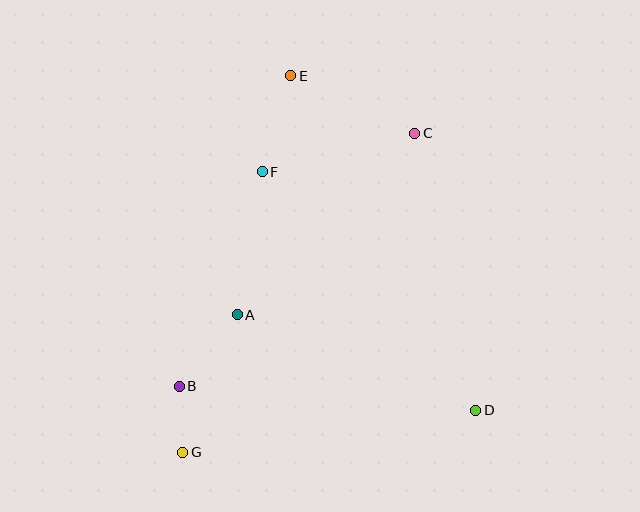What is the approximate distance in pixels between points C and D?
The distance between C and D is approximately 284 pixels.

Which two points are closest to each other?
Points B and G are closest to each other.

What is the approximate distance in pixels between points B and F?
The distance between B and F is approximately 230 pixels.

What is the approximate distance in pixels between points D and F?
The distance between D and F is approximately 320 pixels.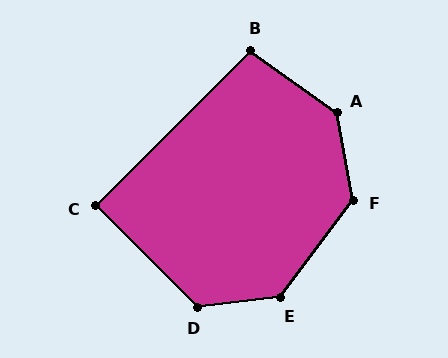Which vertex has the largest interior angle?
A, at approximately 136 degrees.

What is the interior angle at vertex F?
Approximately 133 degrees (obtuse).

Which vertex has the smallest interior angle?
C, at approximately 90 degrees.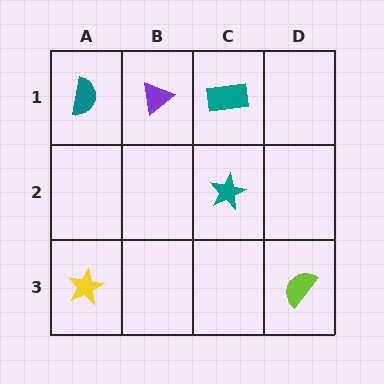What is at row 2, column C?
A teal star.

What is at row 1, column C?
A teal rectangle.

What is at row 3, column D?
A lime semicircle.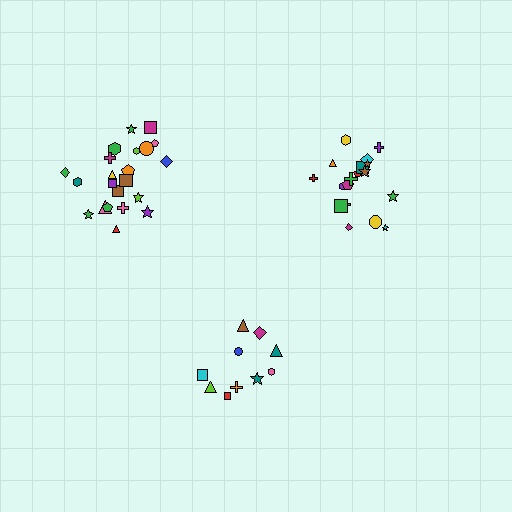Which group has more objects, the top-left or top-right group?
The top-left group.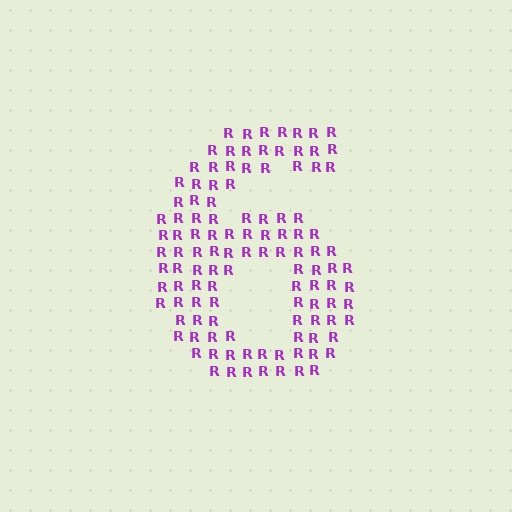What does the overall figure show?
The overall figure shows the digit 6.